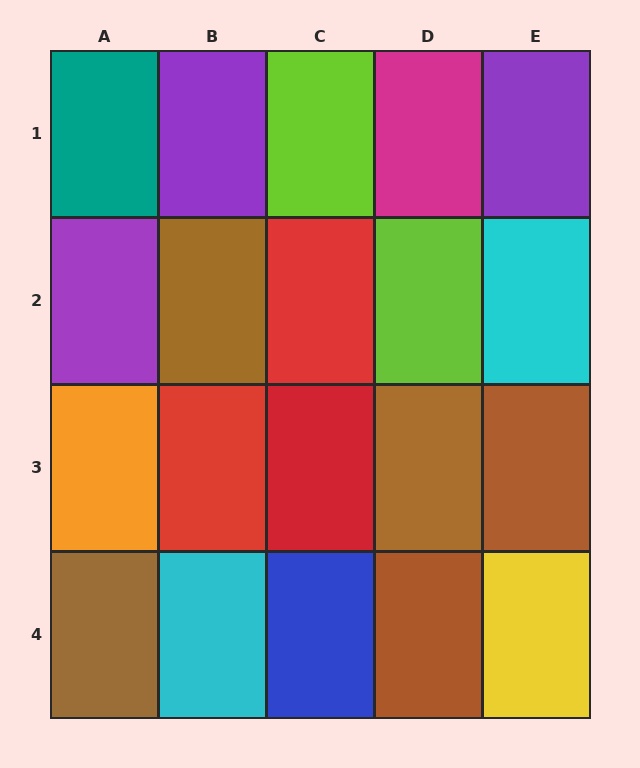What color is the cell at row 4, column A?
Brown.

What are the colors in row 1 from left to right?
Teal, purple, lime, magenta, purple.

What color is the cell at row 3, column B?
Red.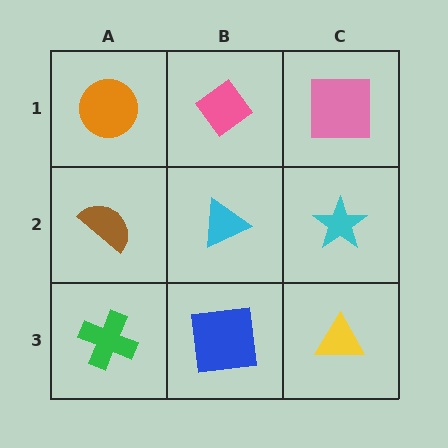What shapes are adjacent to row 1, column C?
A cyan star (row 2, column C), a pink diamond (row 1, column B).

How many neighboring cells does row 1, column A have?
2.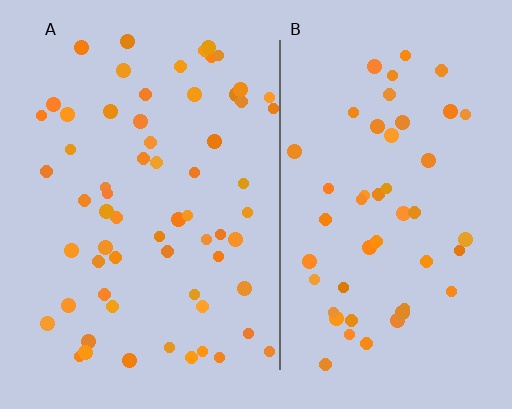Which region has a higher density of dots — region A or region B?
A (the left).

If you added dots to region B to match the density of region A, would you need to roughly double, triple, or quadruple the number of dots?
Approximately double.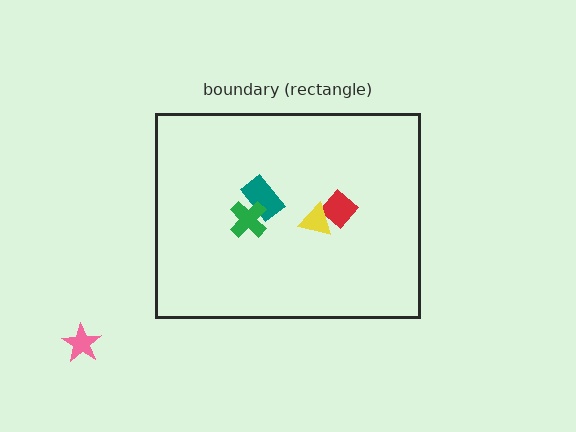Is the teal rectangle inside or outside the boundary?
Inside.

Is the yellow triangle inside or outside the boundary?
Inside.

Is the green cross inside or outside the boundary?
Inside.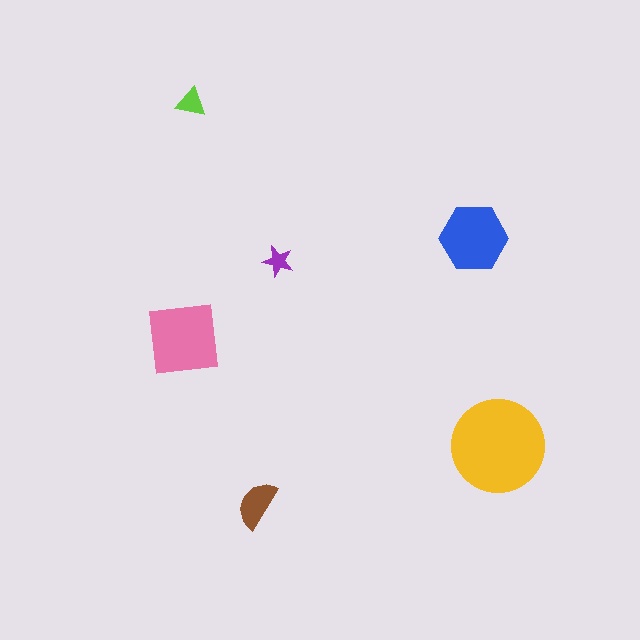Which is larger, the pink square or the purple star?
The pink square.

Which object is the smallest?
The purple star.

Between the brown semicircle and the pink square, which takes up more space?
The pink square.